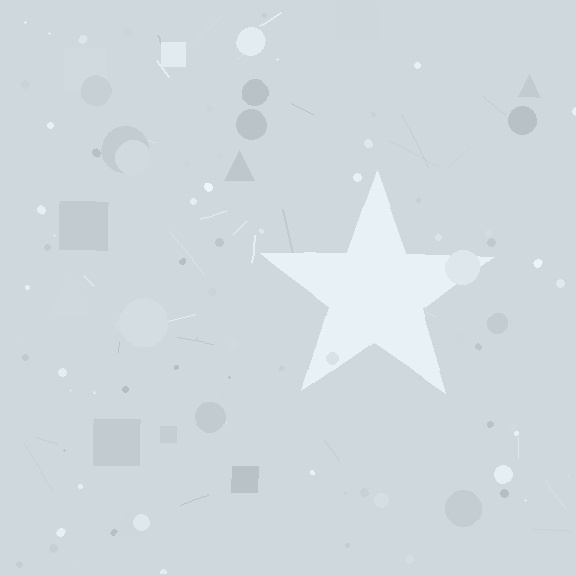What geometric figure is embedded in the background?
A star is embedded in the background.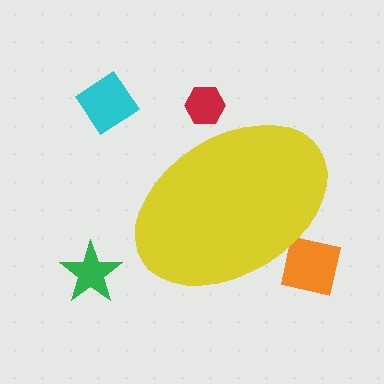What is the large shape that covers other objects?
A yellow ellipse.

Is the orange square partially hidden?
Yes, the orange square is partially hidden behind the yellow ellipse.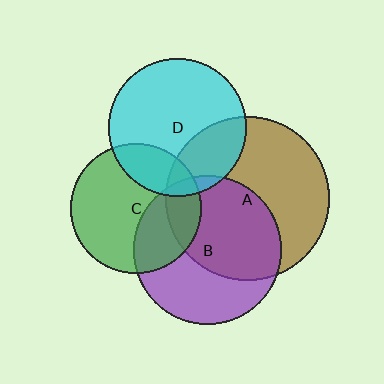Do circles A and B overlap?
Yes.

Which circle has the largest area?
Circle A (brown).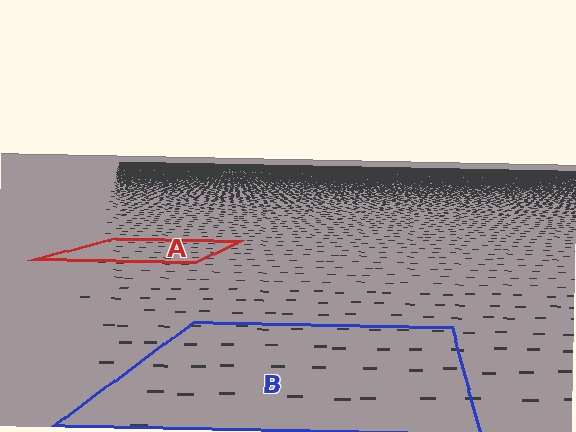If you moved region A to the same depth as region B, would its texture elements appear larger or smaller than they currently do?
They would appear larger. At a closer depth, the same texture elements are projected at a bigger on-screen size.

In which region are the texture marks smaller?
The texture marks are smaller in region A, because it is farther away.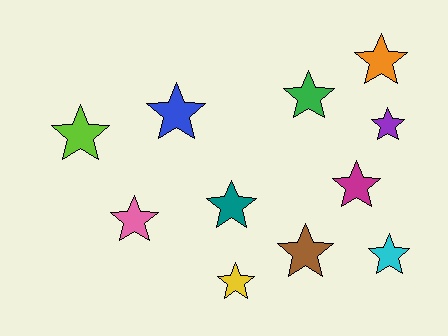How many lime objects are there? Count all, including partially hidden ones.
There is 1 lime object.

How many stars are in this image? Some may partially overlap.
There are 11 stars.